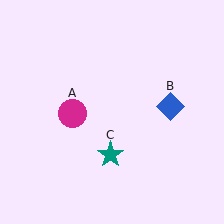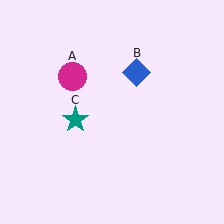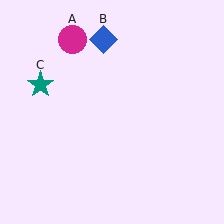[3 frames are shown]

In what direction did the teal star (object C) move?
The teal star (object C) moved up and to the left.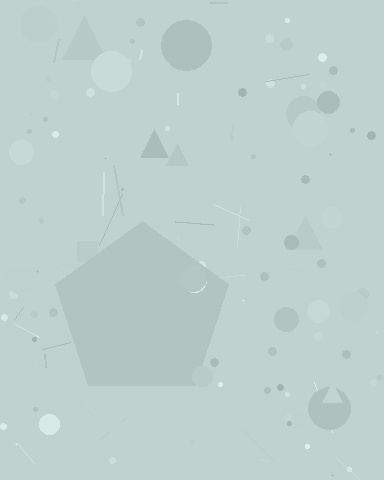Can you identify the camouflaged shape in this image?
The camouflaged shape is a pentagon.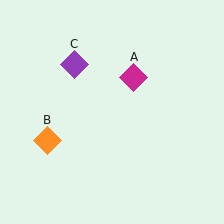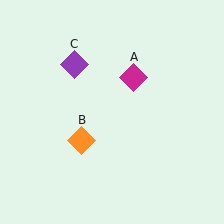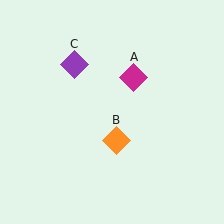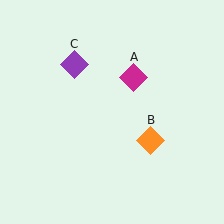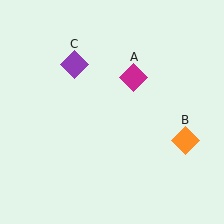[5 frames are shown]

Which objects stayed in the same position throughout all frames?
Magenta diamond (object A) and purple diamond (object C) remained stationary.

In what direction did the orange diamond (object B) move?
The orange diamond (object B) moved right.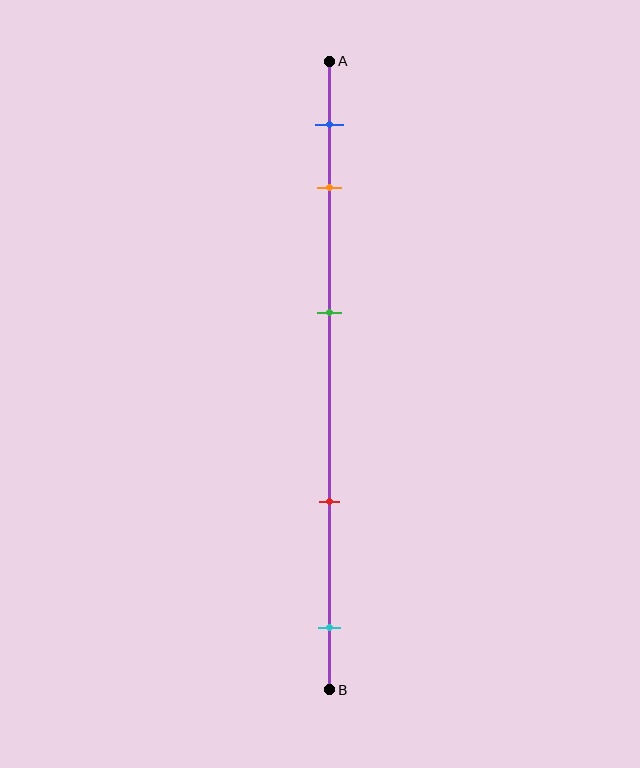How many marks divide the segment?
There are 5 marks dividing the segment.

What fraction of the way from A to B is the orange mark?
The orange mark is approximately 20% (0.2) of the way from A to B.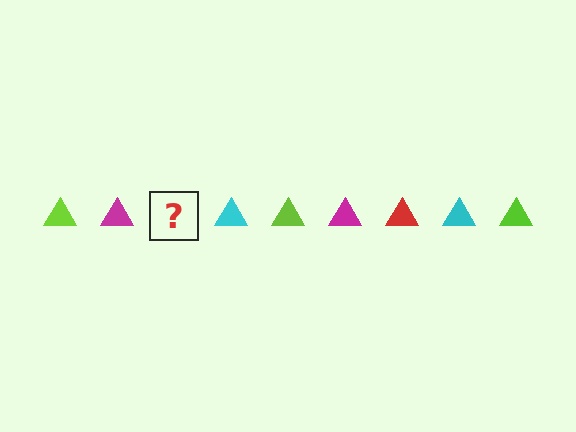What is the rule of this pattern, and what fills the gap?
The rule is that the pattern cycles through lime, magenta, red, cyan triangles. The gap should be filled with a red triangle.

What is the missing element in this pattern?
The missing element is a red triangle.